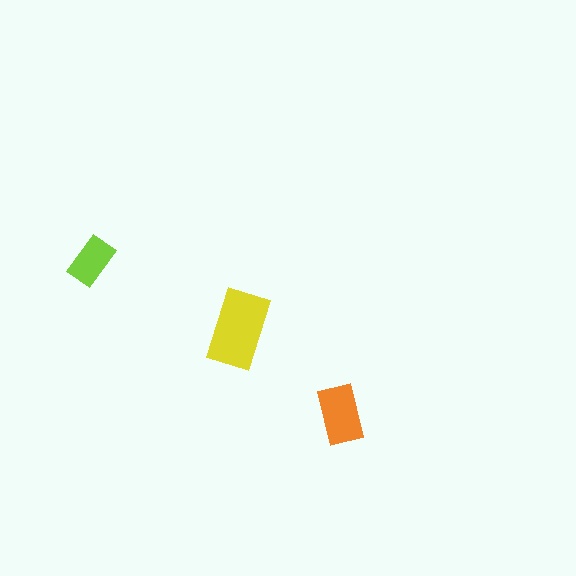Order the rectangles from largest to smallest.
the yellow one, the orange one, the lime one.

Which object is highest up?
The lime rectangle is topmost.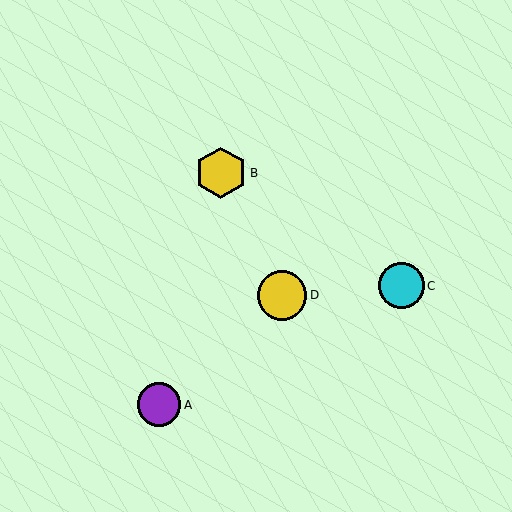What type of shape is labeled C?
Shape C is a cyan circle.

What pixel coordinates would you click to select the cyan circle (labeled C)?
Click at (401, 286) to select the cyan circle C.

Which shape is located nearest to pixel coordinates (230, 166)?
The yellow hexagon (labeled B) at (221, 173) is nearest to that location.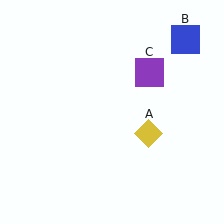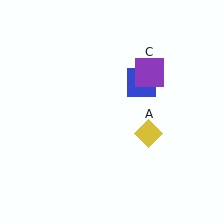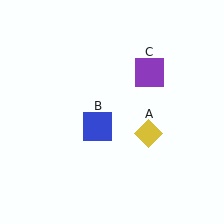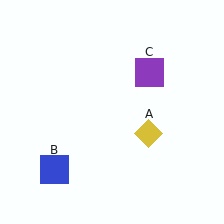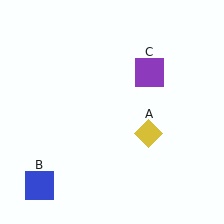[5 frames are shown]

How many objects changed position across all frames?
1 object changed position: blue square (object B).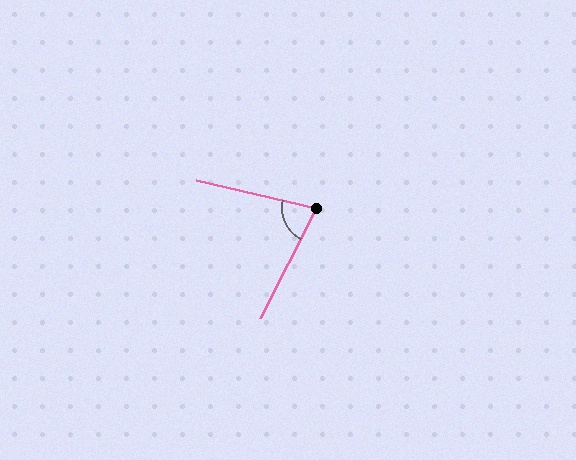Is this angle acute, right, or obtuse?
It is acute.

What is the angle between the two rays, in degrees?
Approximately 76 degrees.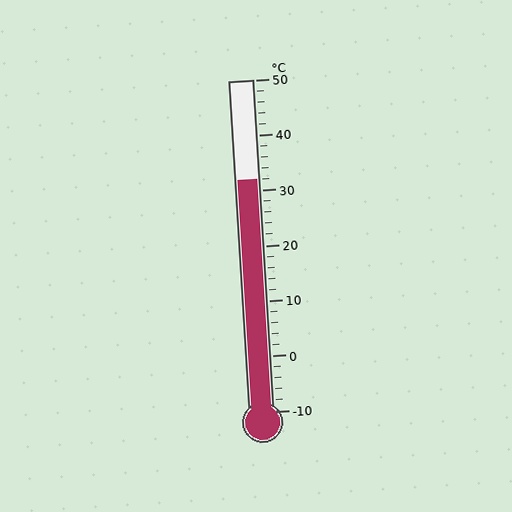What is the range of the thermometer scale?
The thermometer scale ranges from -10°C to 50°C.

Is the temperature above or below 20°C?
The temperature is above 20°C.